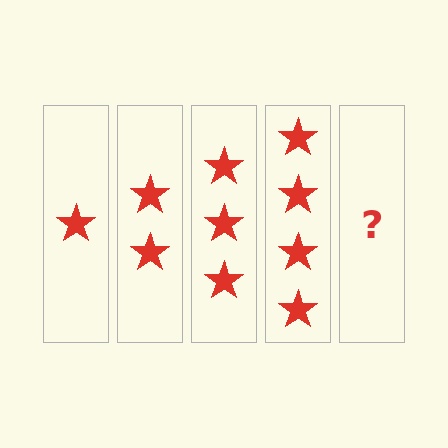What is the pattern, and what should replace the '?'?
The pattern is that each step adds one more star. The '?' should be 5 stars.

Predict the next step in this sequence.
The next step is 5 stars.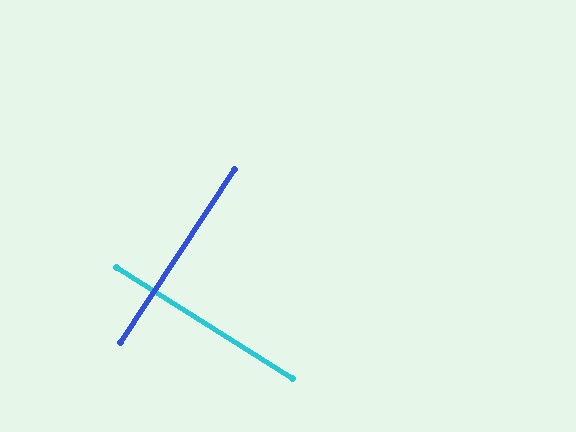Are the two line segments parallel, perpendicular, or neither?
Perpendicular — they meet at approximately 89°.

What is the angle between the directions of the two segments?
Approximately 89 degrees.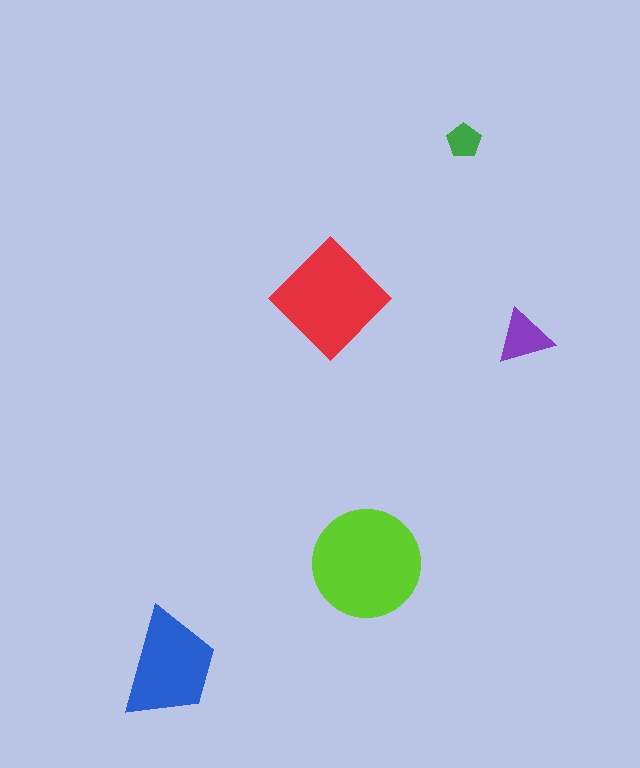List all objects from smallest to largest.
The green pentagon, the purple triangle, the blue trapezoid, the red diamond, the lime circle.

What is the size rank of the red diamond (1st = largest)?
2nd.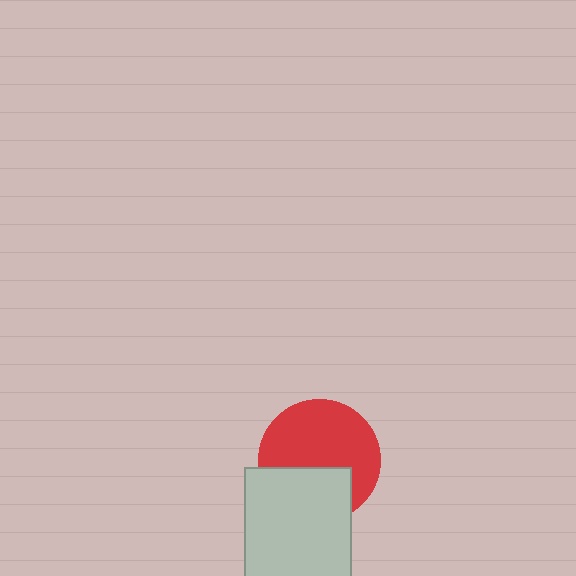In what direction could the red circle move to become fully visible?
The red circle could move up. That would shift it out from behind the light gray rectangle entirely.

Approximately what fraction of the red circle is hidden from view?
Roughly 35% of the red circle is hidden behind the light gray rectangle.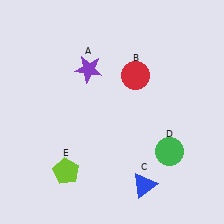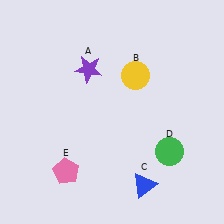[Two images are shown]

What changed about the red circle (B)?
In Image 1, B is red. In Image 2, it changed to yellow.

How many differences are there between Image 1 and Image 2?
There are 2 differences between the two images.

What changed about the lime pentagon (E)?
In Image 1, E is lime. In Image 2, it changed to pink.